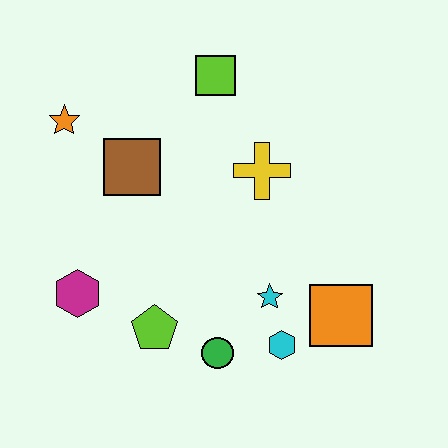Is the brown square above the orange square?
Yes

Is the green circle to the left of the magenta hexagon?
No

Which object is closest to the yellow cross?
The lime square is closest to the yellow cross.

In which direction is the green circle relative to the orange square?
The green circle is to the left of the orange square.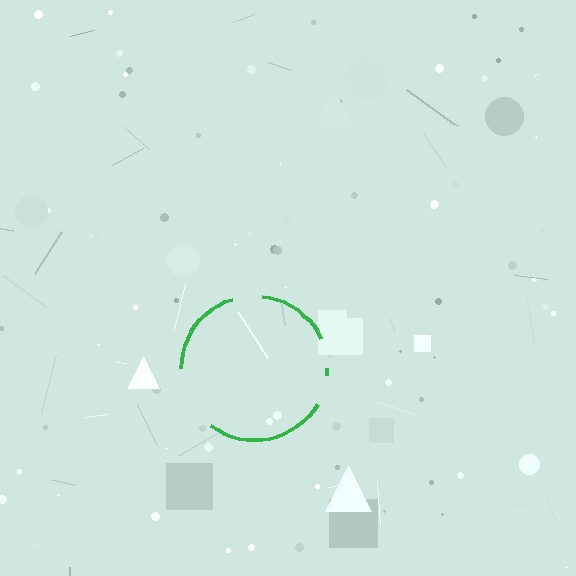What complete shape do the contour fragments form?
The contour fragments form a circle.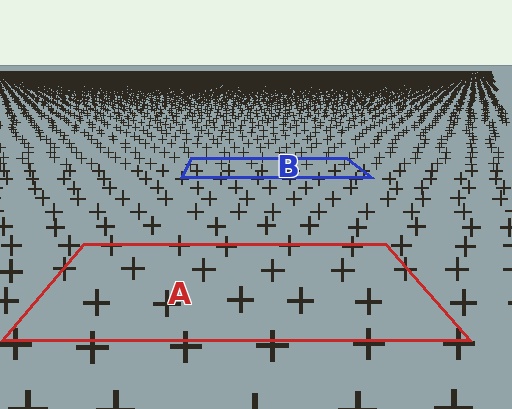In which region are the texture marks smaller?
The texture marks are smaller in region B, because it is farther away.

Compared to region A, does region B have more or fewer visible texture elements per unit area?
Region B has more texture elements per unit area — they are packed more densely because it is farther away.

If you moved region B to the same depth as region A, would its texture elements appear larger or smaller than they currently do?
They would appear larger. At a closer depth, the same texture elements are projected at a bigger on-screen size.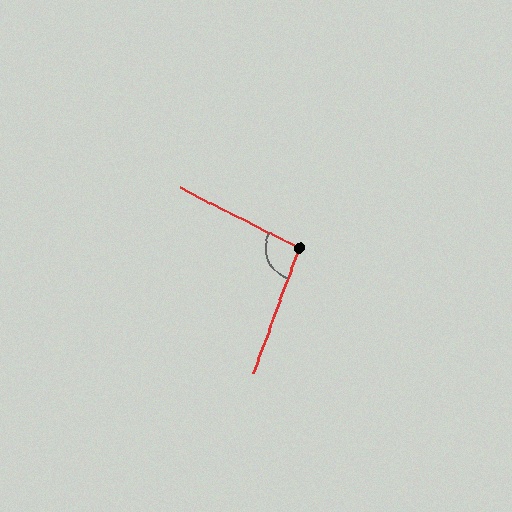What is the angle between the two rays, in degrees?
Approximately 96 degrees.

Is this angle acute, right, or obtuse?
It is obtuse.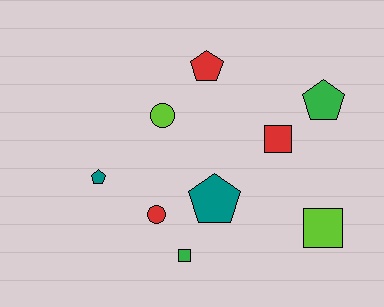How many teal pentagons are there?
There are 2 teal pentagons.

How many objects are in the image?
There are 9 objects.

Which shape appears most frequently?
Pentagon, with 4 objects.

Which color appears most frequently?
Red, with 3 objects.